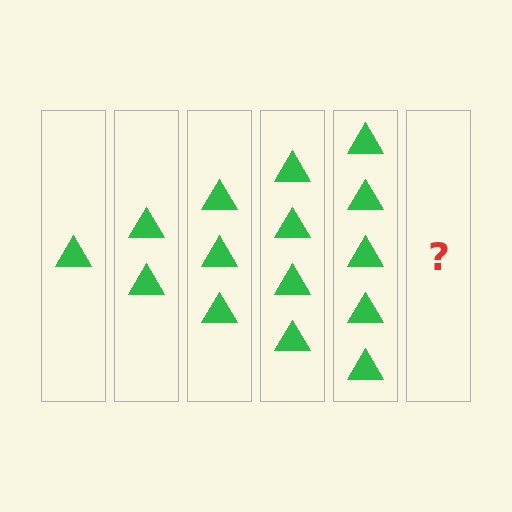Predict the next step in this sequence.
The next step is 6 triangles.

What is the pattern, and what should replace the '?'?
The pattern is that each step adds one more triangle. The '?' should be 6 triangles.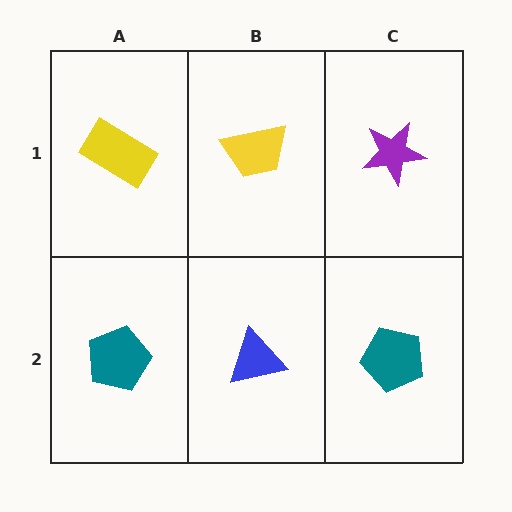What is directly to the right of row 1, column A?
A yellow trapezoid.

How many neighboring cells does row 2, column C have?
2.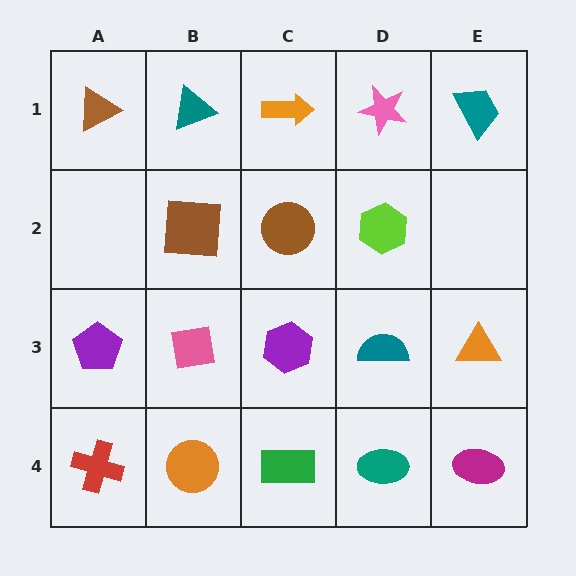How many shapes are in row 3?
5 shapes.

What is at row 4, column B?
An orange circle.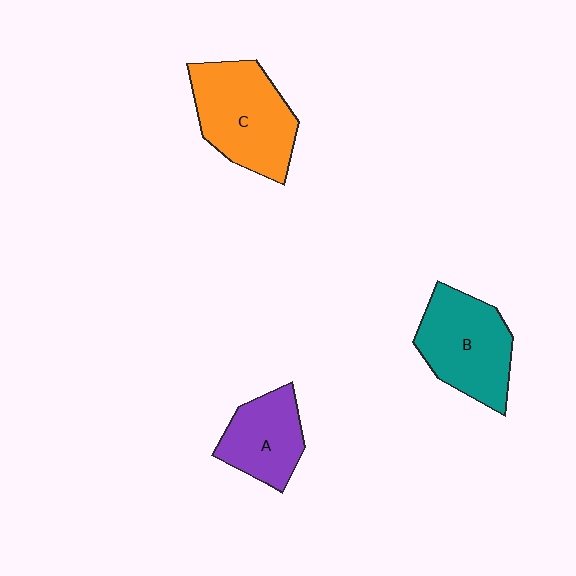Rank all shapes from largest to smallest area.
From largest to smallest: C (orange), B (teal), A (purple).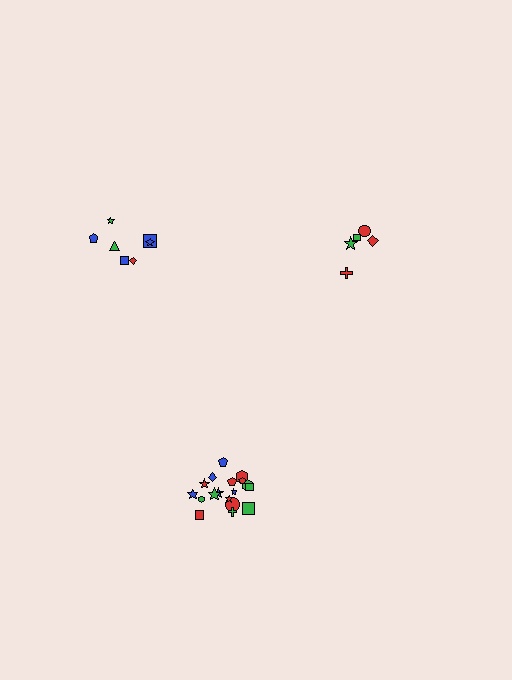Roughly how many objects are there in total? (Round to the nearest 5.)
Roughly 30 objects in total.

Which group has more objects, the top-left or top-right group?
The top-left group.